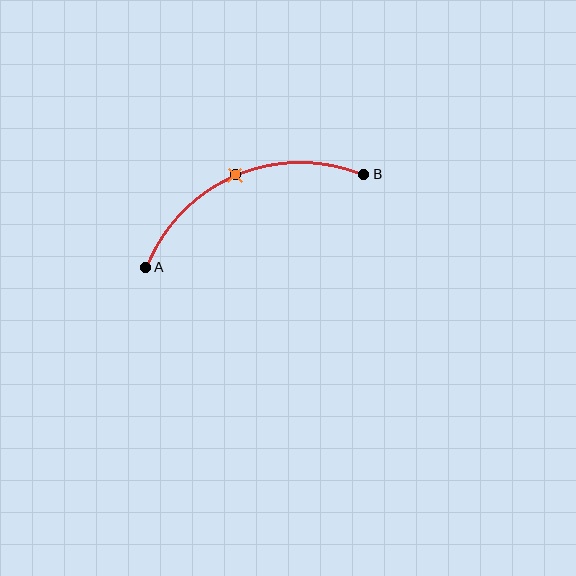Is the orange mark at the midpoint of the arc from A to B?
Yes. The orange mark lies on the arc at equal arc-length from both A and B — it is the arc midpoint.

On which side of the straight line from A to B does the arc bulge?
The arc bulges above the straight line connecting A and B.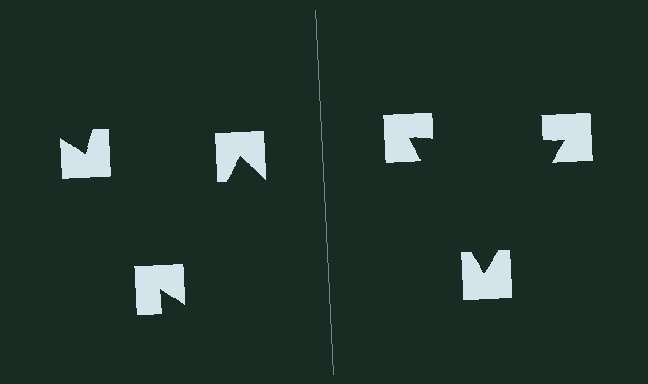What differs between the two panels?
The notched squares are positioned identically on both sides; only the wedge orientations differ. On the right they align to a triangle; on the left they are misaligned.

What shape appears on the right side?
An illusory triangle.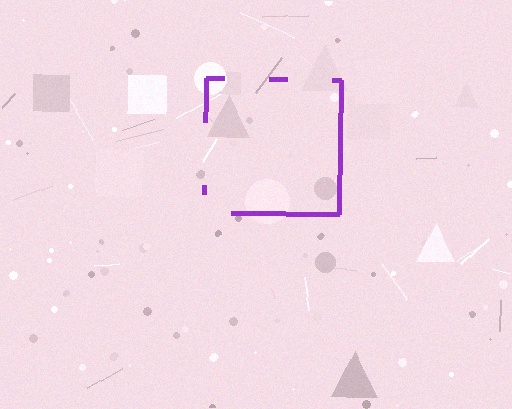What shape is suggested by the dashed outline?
The dashed outline suggests a square.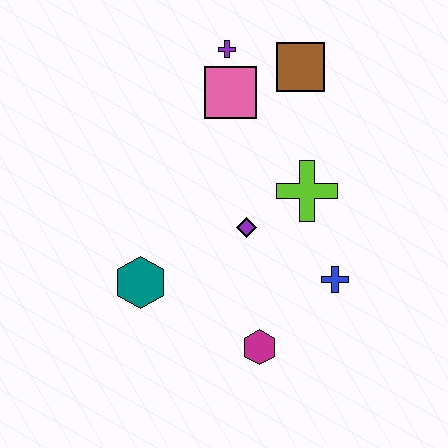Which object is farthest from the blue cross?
The purple cross is farthest from the blue cross.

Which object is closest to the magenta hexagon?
The blue cross is closest to the magenta hexagon.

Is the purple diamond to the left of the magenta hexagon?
Yes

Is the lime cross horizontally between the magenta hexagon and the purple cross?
No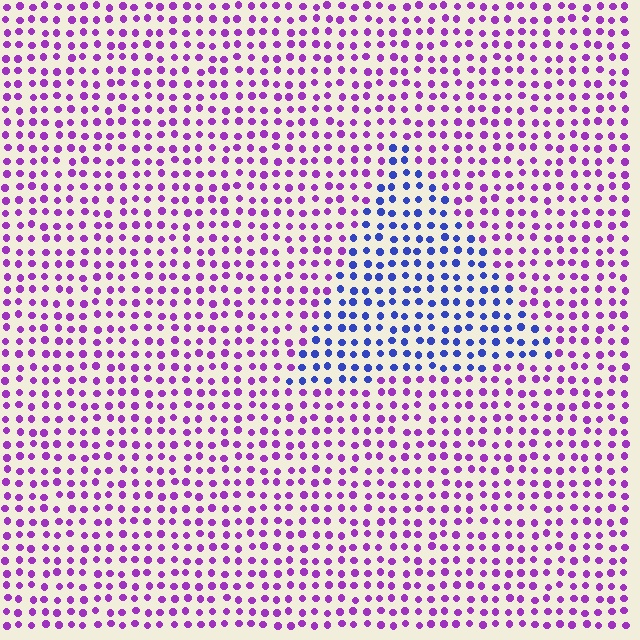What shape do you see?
I see a triangle.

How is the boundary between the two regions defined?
The boundary is defined purely by a slight shift in hue (about 53 degrees). Spacing, size, and orientation are identical on both sides.